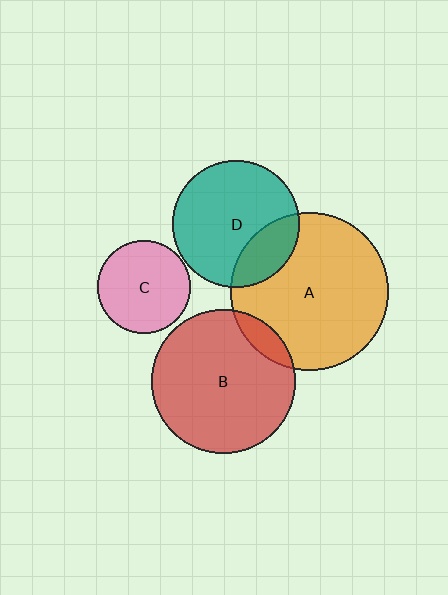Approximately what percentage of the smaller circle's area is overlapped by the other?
Approximately 25%.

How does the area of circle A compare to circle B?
Approximately 1.2 times.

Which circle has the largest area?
Circle A (orange).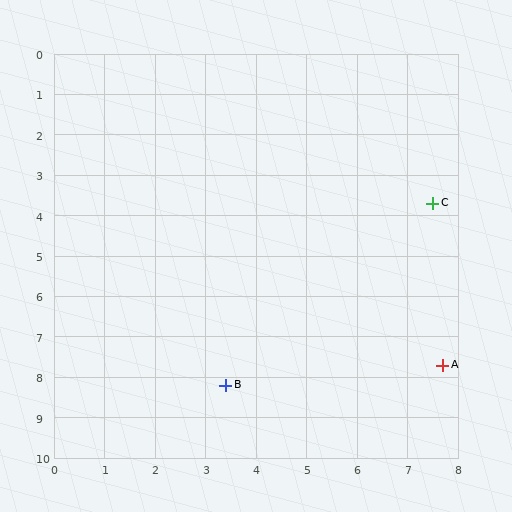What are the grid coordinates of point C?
Point C is at approximately (7.5, 3.7).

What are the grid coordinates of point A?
Point A is at approximately (7.7, 7.7).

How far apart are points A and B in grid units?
Points A and B are about 4.3 grid units apart.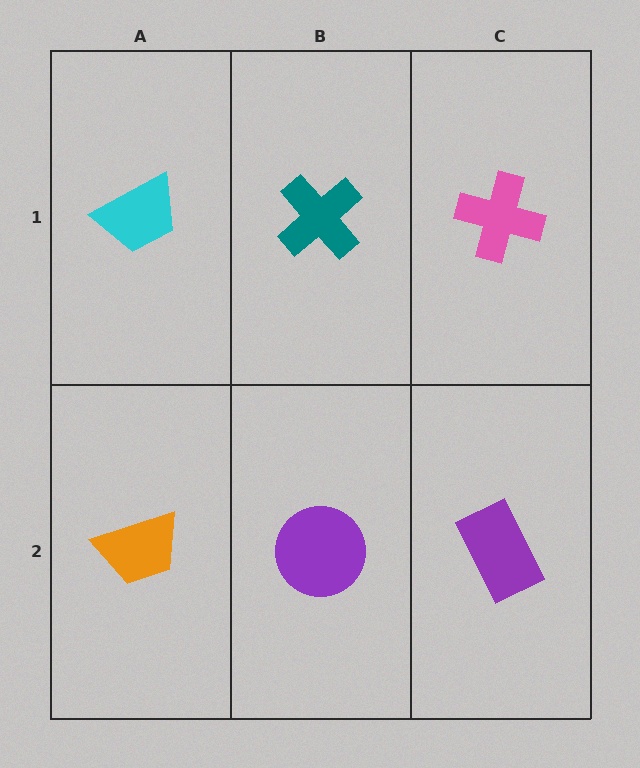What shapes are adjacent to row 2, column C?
A pink cross (row 1, column C), a purple circle (row 2, column B).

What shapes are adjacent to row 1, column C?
A purple rectangle (row 2, column C), a teal cross (row 1, column B).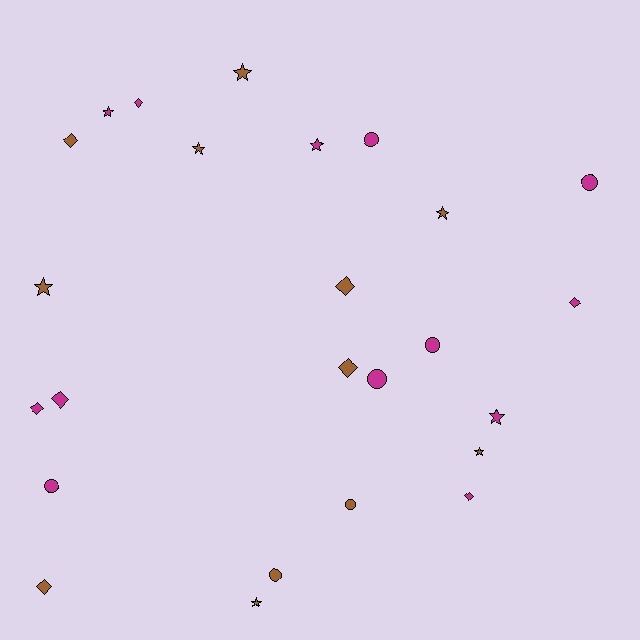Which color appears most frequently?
Magenta, with 13 objects.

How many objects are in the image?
There are 25 objects.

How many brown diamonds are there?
There are 4 brown diamonds.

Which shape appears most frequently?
Star, with 9 objects.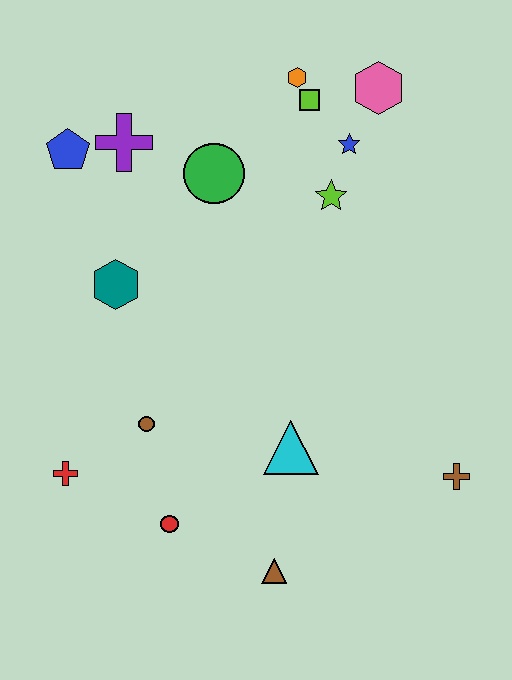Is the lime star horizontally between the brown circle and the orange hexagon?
No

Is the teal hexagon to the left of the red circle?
Yes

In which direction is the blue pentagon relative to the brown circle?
The blue pentagon is above the brown circle.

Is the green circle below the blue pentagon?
Yes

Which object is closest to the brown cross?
The cyan triangle is closest to the brown cross.